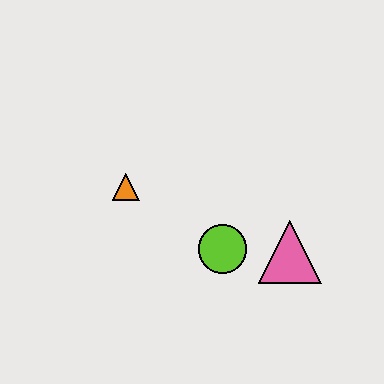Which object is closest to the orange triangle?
The lime circle is closest to the orange triangle.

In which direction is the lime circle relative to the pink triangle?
The lime circle is to the left of the pink triangle.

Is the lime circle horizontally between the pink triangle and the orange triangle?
Yes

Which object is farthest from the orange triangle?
The pink triangle is farthest from the orange triangle.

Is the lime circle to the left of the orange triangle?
No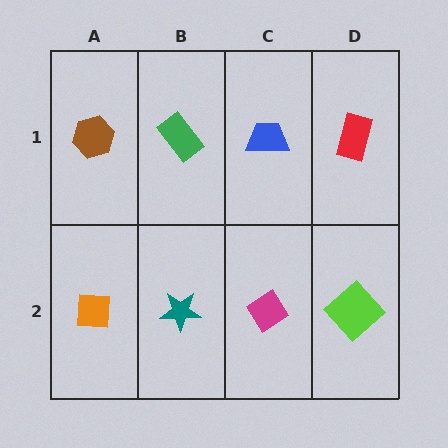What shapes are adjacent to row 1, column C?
A magenta diamond (row 2, column C), a green rectangle (row 1, column B), a red rectangle (row 1, column D).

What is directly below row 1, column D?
A lime diamond.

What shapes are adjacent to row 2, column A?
A brown hexagon (row 1, column A), a teal star (row 2, column B).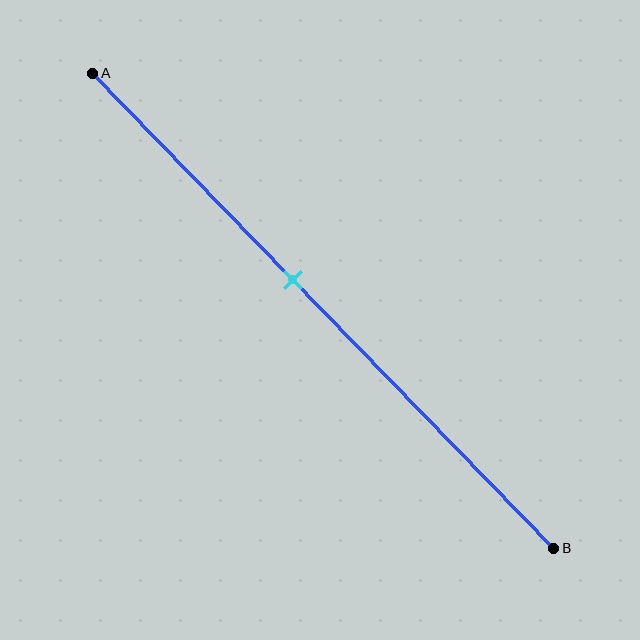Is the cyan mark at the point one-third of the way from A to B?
No, the mark is at about 45% from A, not at the 33% one-third point.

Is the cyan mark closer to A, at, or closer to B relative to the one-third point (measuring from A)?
The cyan mark is closer to point B than the one-third point of segment AB.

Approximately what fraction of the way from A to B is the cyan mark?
The cyan mark is approximately 45% of the way from A to B.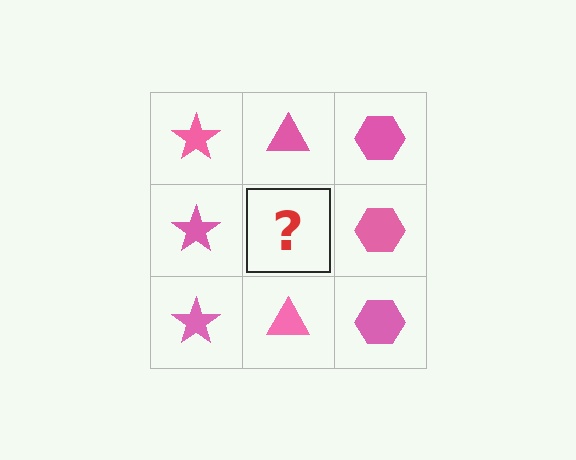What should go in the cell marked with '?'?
The missing cell should contain a pink triangle.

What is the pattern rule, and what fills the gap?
The rule is that each column has a consistent shape. The gap should be filled with a pink triangle.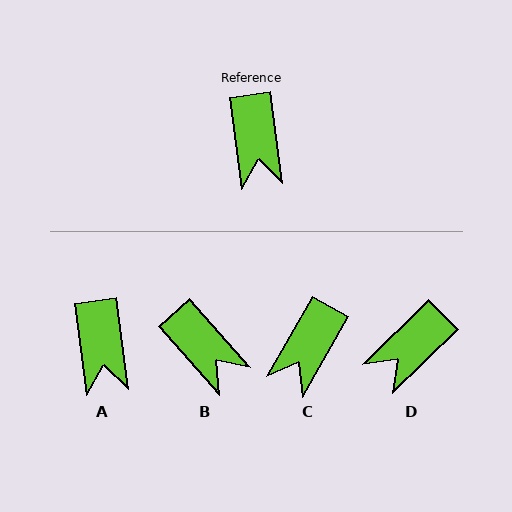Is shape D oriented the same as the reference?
No, it is off by about 53 degrees.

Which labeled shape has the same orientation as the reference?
A.